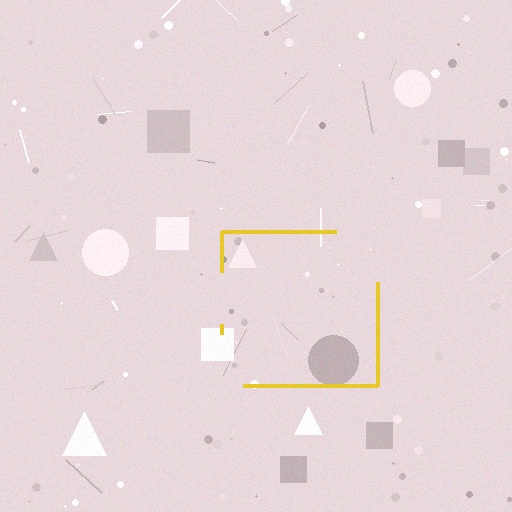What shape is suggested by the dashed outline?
The dashed outline suggests a square.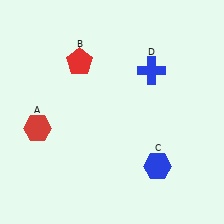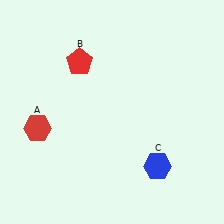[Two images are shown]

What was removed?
The blue cross (D) was removed in Image 2.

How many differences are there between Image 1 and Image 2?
There is 1 difference between the two images.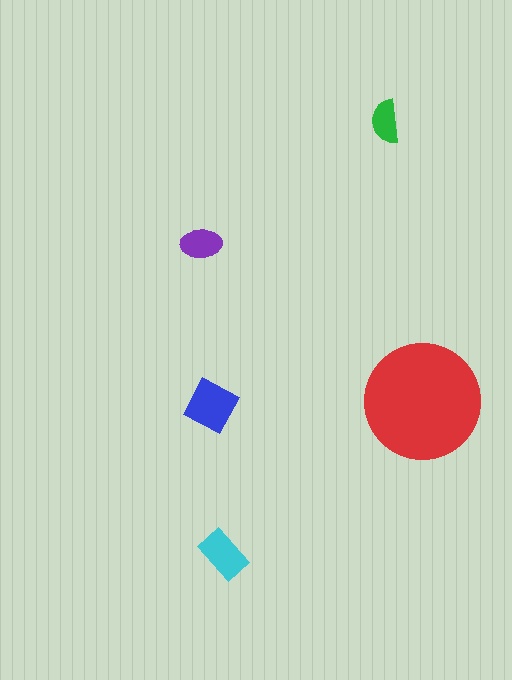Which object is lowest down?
The cyan rectangle is bottommost.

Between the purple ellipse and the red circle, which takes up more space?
The red circle.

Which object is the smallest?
The green semicircle.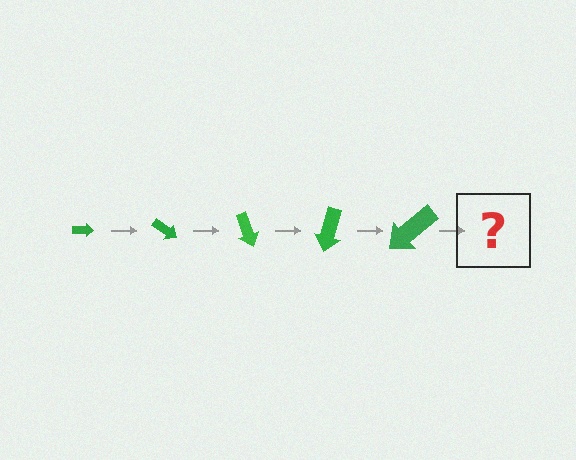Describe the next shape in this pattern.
It should be an arrow, larger than the previous one and rotated 175 degrees from the start.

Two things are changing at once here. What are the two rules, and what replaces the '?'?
The two rules are that the arrow grows larger each step and it rotates 35 degrees each step. The '?' should be an arrow, larger than the previous one and rotated 175 degrees from the start.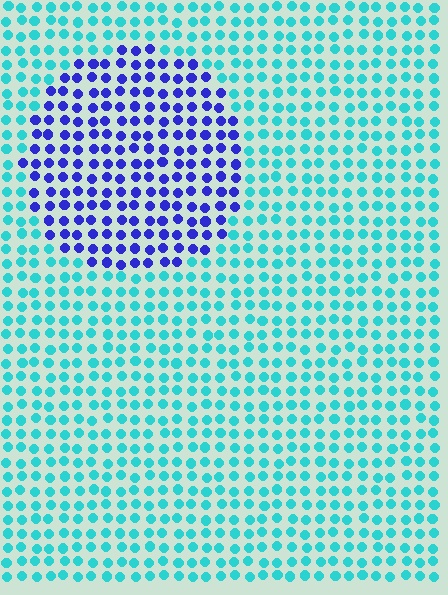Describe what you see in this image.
The image is filled with small cyan elements in a uniform arrangement. A circle-shaped region is visible where the elements are tinted to a slightly different hue, forming a subtle color boundary.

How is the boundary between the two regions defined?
The boundary is defined purely by a slight shift in hue (about 62 degrees). Spacing, size, and orientation are identical on both sides.